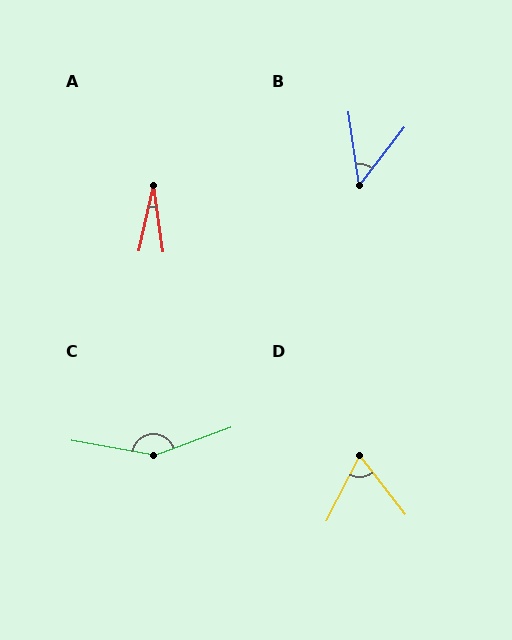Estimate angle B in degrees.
Approximately 46 degrees.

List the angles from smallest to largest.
A (21°), B (46°), D (65°), C (149°).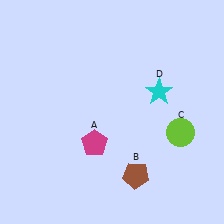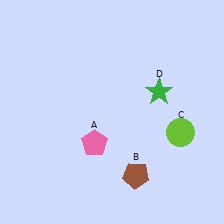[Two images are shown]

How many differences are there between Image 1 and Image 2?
There are 2 differences between the two images.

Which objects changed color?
A changed from magenta to pink. D changed from cyan to green.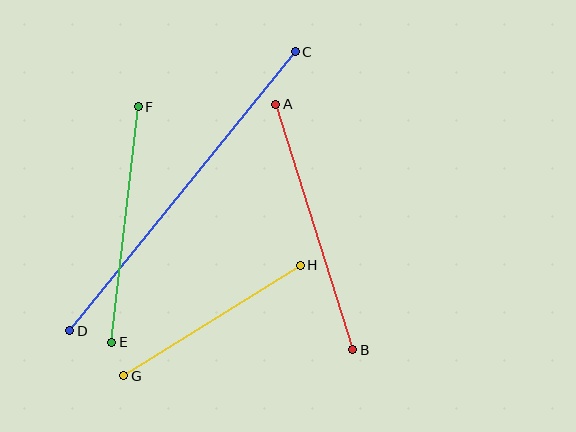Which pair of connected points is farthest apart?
Points C and D are farthest apart.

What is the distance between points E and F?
The distance is approximately 237 pixels.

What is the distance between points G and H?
The distance is approximately 208 pixels.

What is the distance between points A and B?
The distance is approximately 257 pixels.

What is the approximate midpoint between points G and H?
The midpoint is at approximately (212, 321) pixels.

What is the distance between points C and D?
The distance is approximately 359 pixels.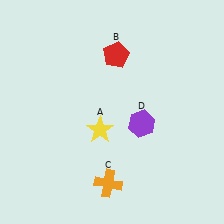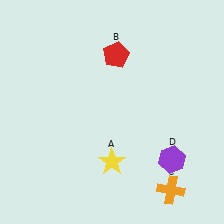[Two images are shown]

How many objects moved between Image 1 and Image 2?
3 objects moved between the two images.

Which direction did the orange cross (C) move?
The orange cross (C) moved right.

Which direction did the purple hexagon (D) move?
The purple hexagon (D) moved down.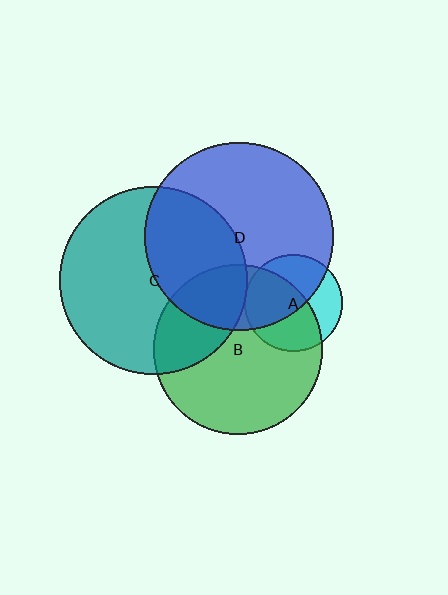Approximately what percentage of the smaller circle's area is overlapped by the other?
Approximately 30%.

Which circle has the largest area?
Circle D (blue).